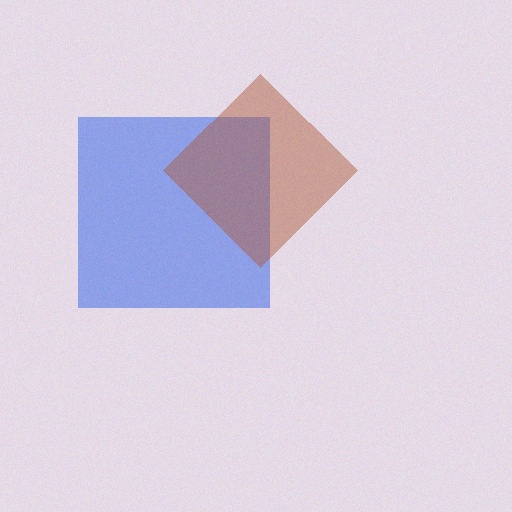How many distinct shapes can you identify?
There are 2 distinct shapes: a blue square, a brown diamond.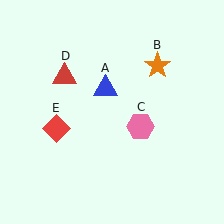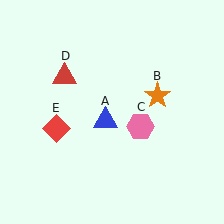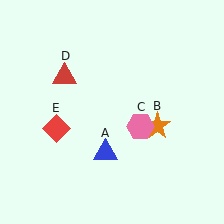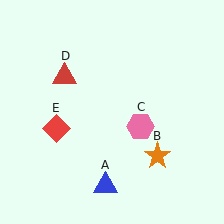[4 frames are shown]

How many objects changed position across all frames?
2 objects changed position: blue triangle (object A), orange star (object B).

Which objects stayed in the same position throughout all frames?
Pink hexagon (object C) and red triangle (object D) and red diamond (object E) remained stationary.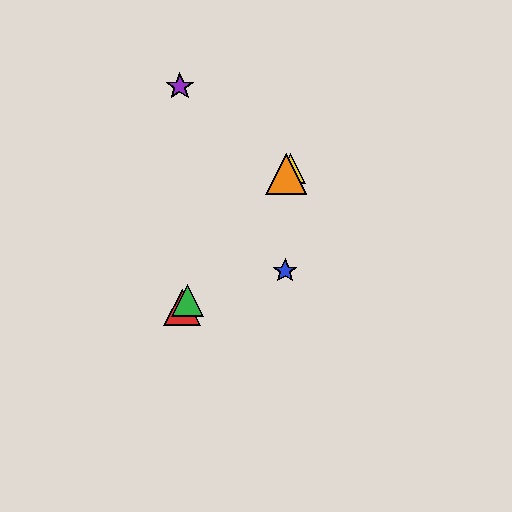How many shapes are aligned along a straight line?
4 shapes (the red triangle, the green triangle, the yellow triangle, the orange triangle) are aligned along a straight line.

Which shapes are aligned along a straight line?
The red triangle, the green triangle, the yellow triangle, the orange triangle are aligned along a straight line.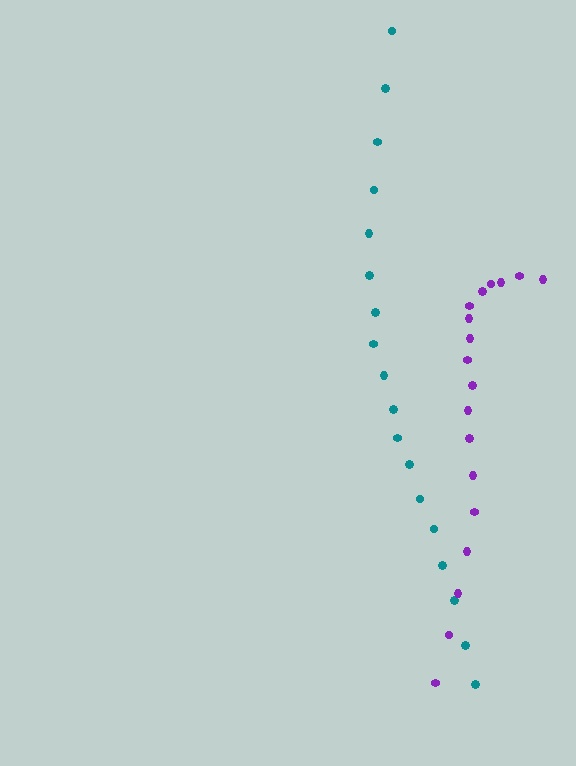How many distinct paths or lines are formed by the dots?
There are 2 distinct paths.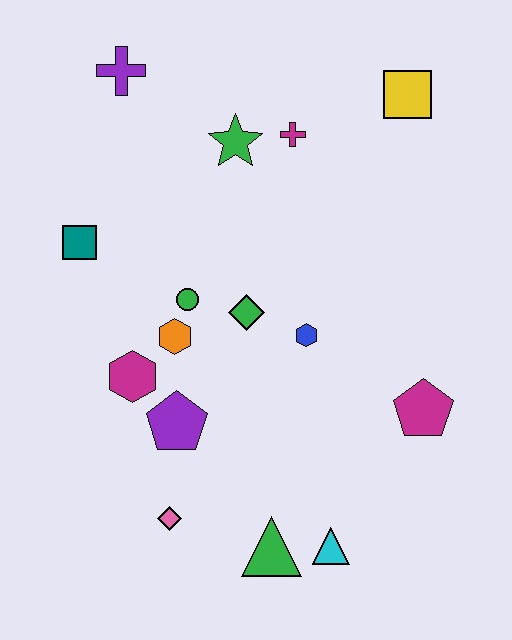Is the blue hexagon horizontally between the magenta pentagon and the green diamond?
Yes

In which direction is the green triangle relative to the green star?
The green triangle is below the green star.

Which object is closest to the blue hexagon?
The green diamond is closest to the blue hexagon.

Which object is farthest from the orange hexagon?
The yellow square is farthest from the orange hexagon.